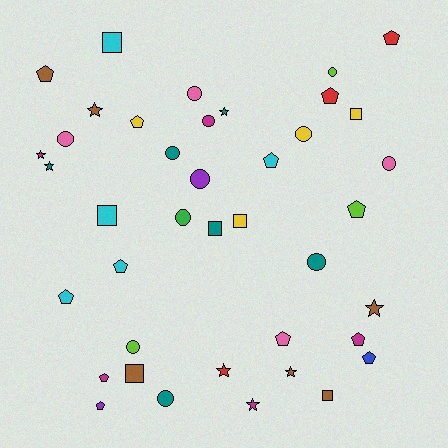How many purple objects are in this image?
There are 2 purple objects.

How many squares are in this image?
There are 7 squares.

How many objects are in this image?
There are 40 objects.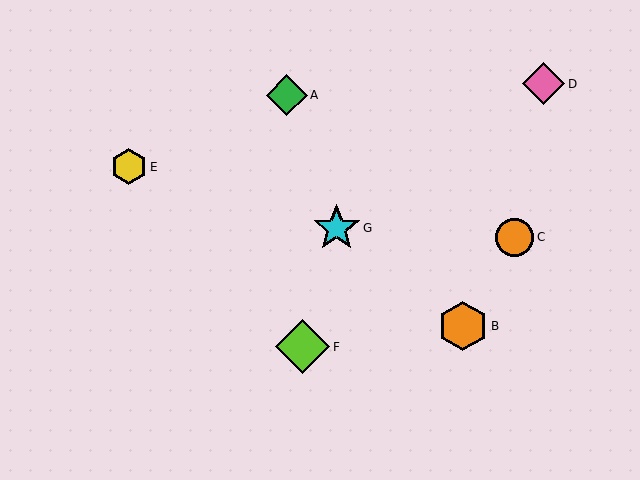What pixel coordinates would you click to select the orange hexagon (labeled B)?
Click at (463, 326) to select the orange hexagon B.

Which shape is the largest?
The lime diamond (labeled F) is the largest.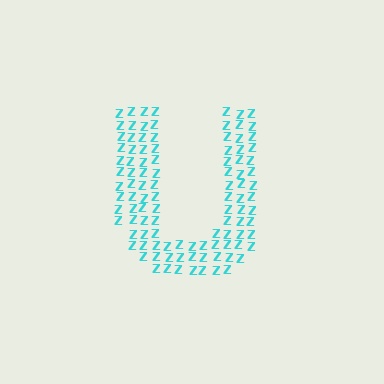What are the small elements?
The small elements are letter Z's.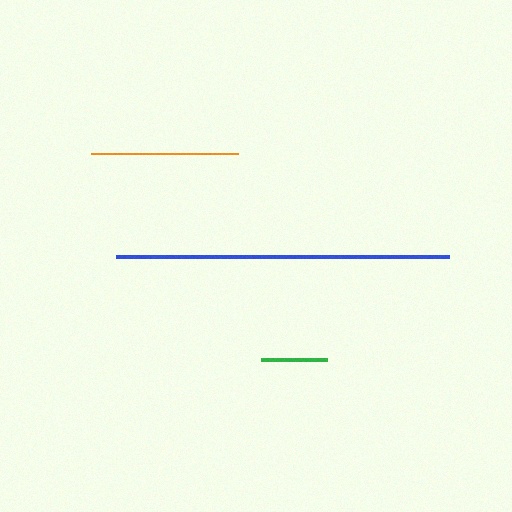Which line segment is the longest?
The blue line is the longest at approximately 332 pixels.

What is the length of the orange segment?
The orange segment is approximately 147 pixels long.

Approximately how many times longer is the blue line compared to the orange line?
The blue line is approximately 2.3 times the length of the orange line.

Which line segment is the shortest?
The green line is the shortest at approximately 66 pixels.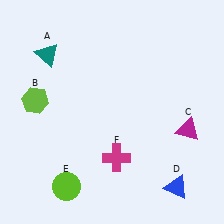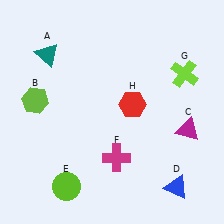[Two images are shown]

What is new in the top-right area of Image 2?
A lime cross (G) was added in the top-right area of Image 2.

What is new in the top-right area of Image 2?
A red hexagon (H) was added in the top-right area of Image 2.